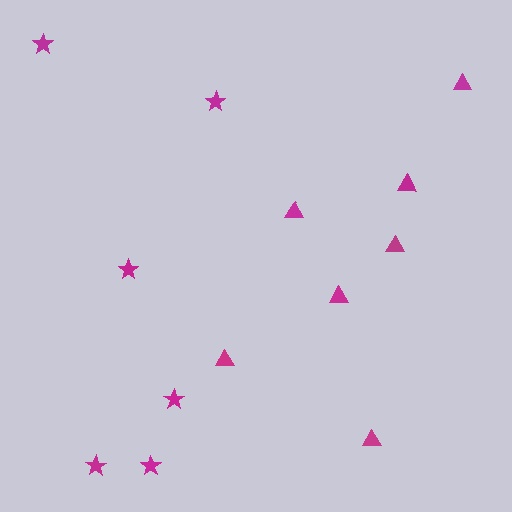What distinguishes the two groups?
There are 2 groups: one group of stars (6) and one group of triangles (7).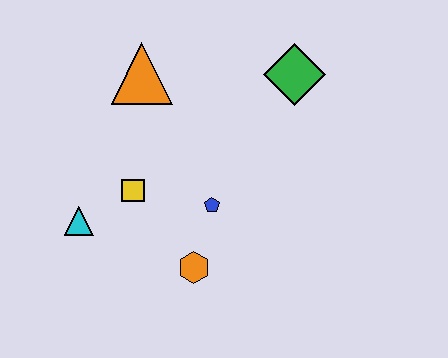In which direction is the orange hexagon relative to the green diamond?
The orange hexagon is below the green diamond.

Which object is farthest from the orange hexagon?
The green diamond is farthest from the orange hexagon.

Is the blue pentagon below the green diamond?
Yes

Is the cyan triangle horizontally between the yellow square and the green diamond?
No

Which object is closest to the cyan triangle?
The yellow square is closest to the cyan triangle.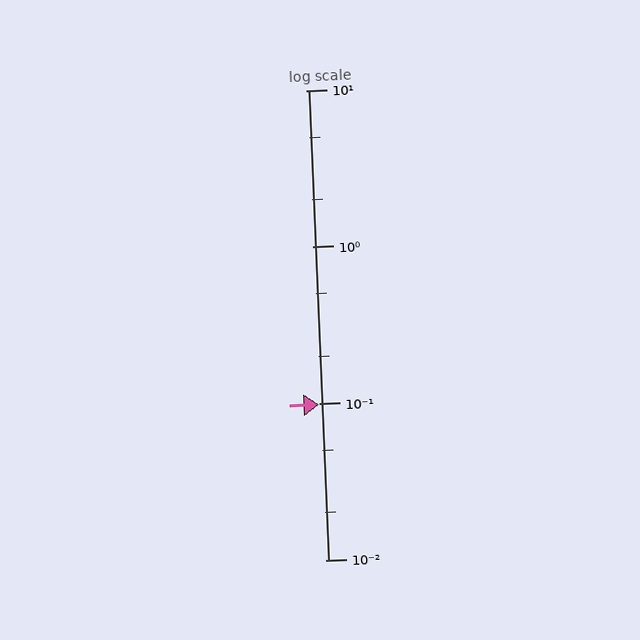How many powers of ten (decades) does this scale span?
The scale spans 3 decades, from 0.01 to 10.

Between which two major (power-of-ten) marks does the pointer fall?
The pointer is between 0.01 and 0.1.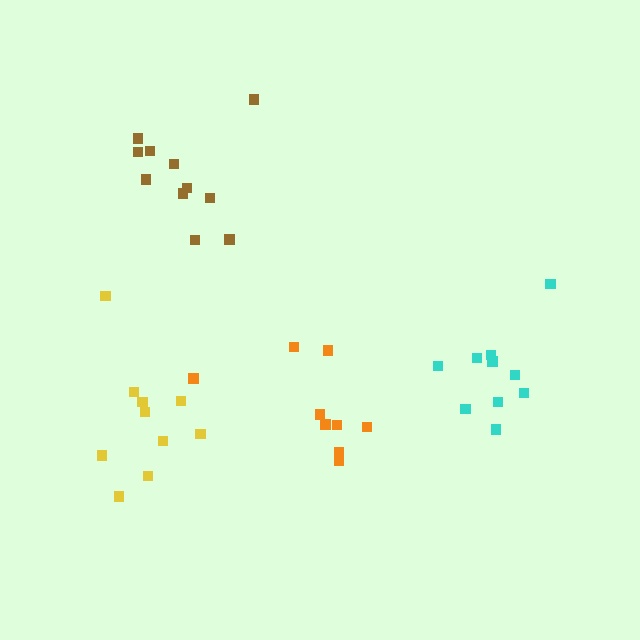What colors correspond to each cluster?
The clusters are colored: yellow, cyan, orange, brown.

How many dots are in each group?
Group 1: 10 dots, Group 2: 10 dots, Group 3: 9 dots, Group 4: 11 dots (40 total).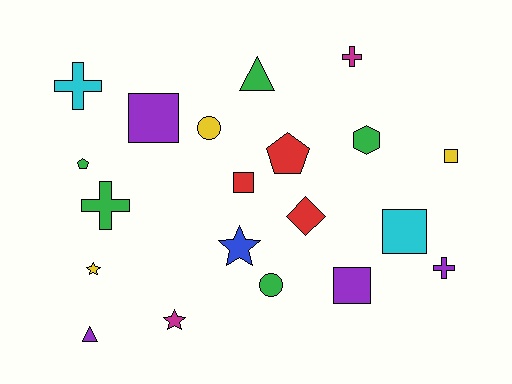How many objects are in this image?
There are 20 objects.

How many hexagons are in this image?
There is 1 hexagon.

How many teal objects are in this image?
There are no teal objects.